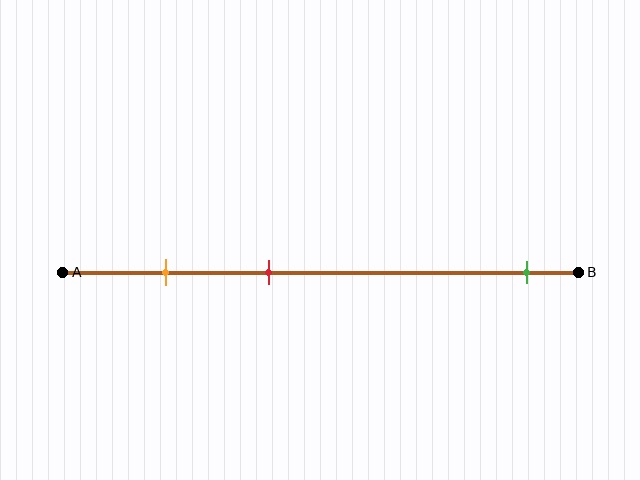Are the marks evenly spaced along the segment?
No, the marks are not evenly spaced.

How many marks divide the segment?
There are 3 marks dividing the segment.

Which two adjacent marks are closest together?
The orange and red marks are the closest adjacent pair.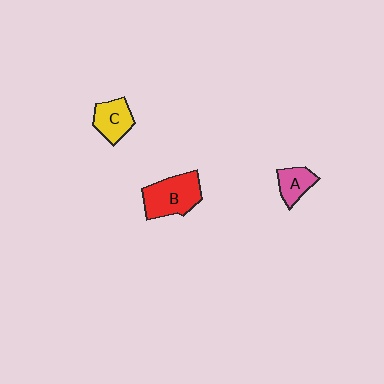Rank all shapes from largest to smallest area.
From largest to smallest: B (red), C (yellow), A (pink).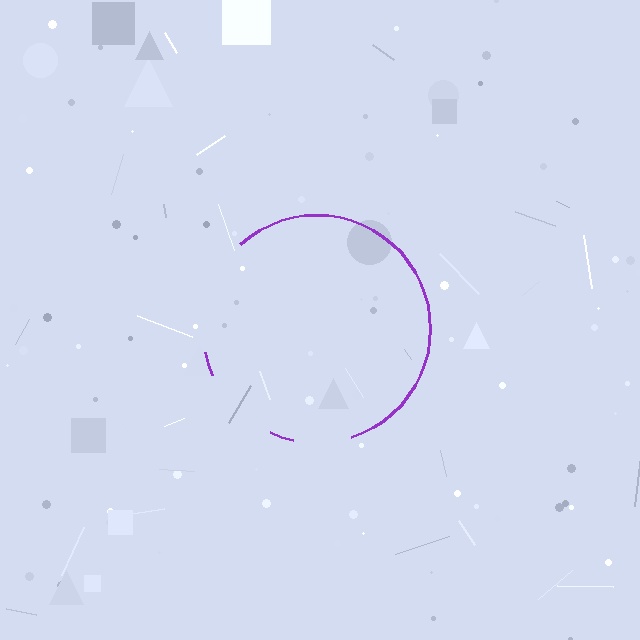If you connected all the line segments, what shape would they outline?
They would outline a circle.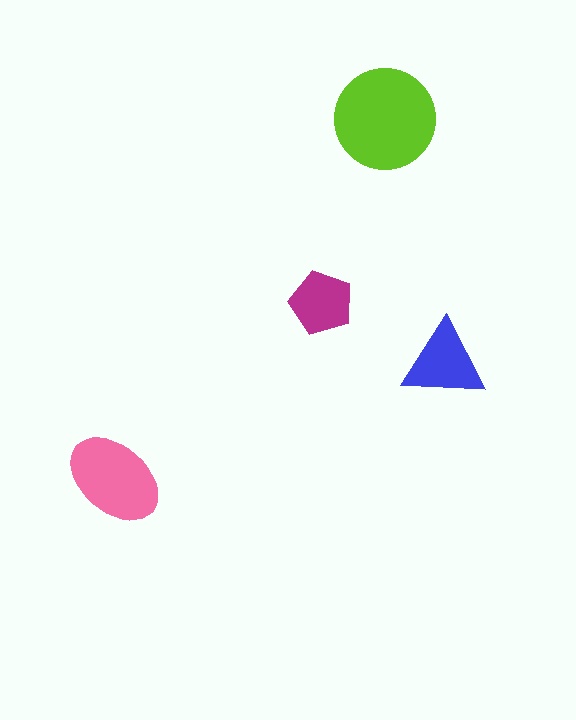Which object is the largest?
The lime circle.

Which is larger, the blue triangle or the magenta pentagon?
The blue triangle.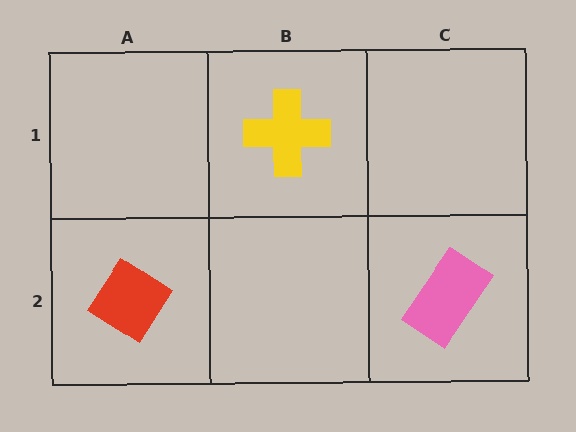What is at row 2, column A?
A red diamond.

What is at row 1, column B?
A yellow cross.